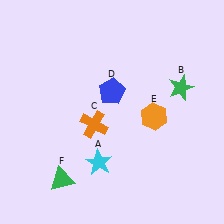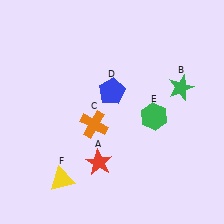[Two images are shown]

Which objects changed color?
A changed from cyan to red. E changed from orange to green. F changed from green to yellow.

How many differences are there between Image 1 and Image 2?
There are 3 differences between the two images.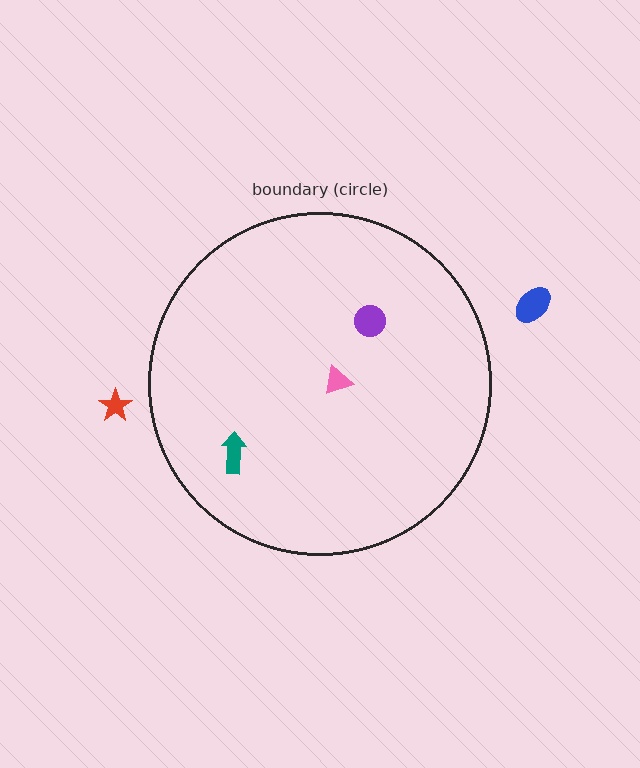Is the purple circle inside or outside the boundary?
Inside.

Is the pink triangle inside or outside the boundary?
Inside.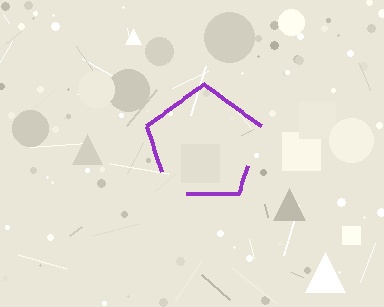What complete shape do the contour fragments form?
The contour fragments form a pentagon.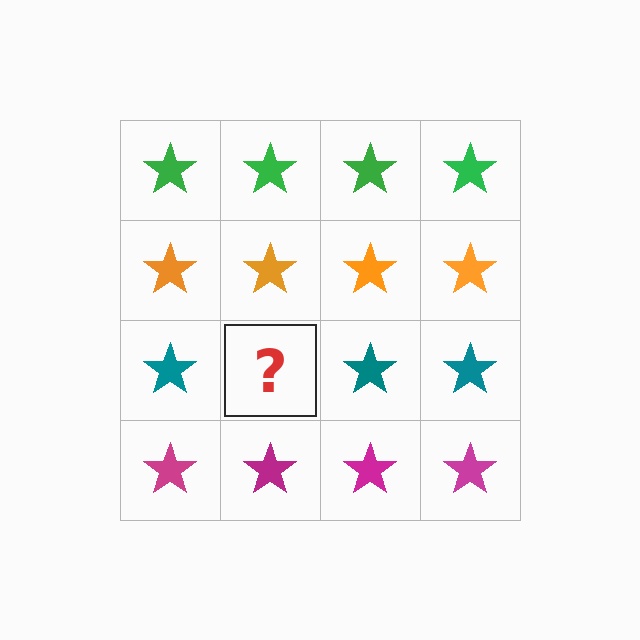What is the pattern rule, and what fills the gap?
The rule is that each row has a consistent color. The gap should be filled with a teal star.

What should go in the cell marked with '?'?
The missing cell should contain a teal star.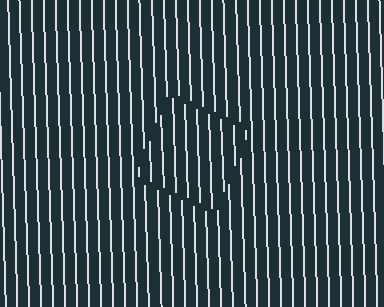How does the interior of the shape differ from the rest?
The interior of the shape contains the same grating, shifted by half a period — the contour is defined by the phase discontinuity where line-ends from the inner and outer gratings abut.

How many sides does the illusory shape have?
4 sides — the line-ends trace a square.